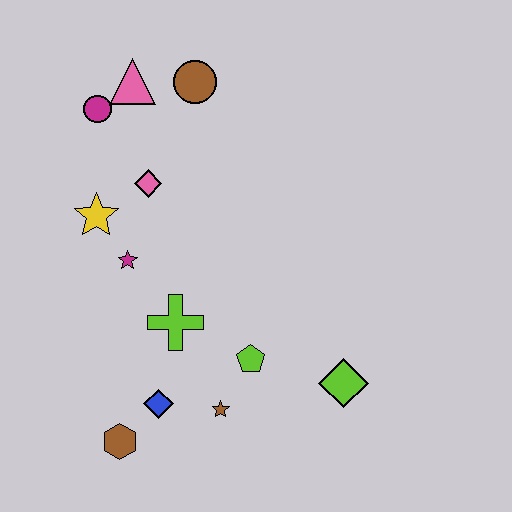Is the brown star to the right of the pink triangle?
Yes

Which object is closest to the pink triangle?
The magenta circle is closest to the pink triangle.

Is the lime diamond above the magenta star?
No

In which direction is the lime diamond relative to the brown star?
The lime diamond is to the right of the brown star.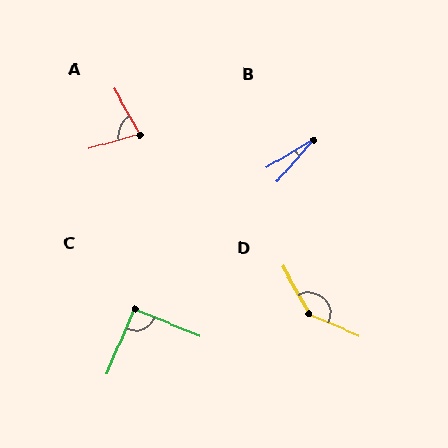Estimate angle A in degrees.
Approximately 76 degrees.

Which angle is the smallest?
B, at approximately 18 degrees.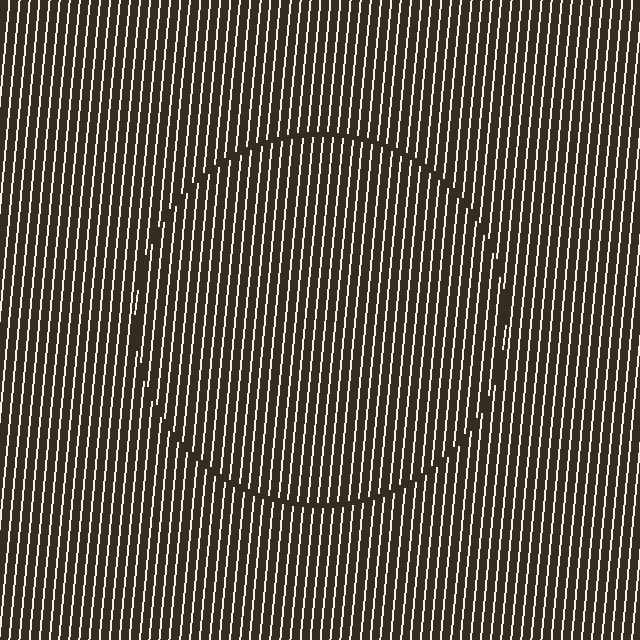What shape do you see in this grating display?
An illusory circle. The interior of the shape contains the same grating, shifted by half a period — the contour is defined by the phase discontinuity where line-ends from the inner and outer gratings abut.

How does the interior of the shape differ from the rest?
The interior of the shape contains the same grating, shifted by half a period — the contour is defined by the phase discontinuity where line-ends from the inner and outer gratings abut.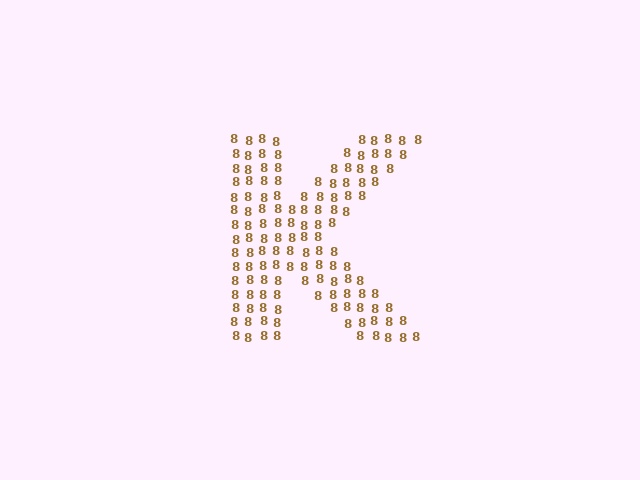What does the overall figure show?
The overall figure shows the letter K.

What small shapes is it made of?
It is made of small digit 8's.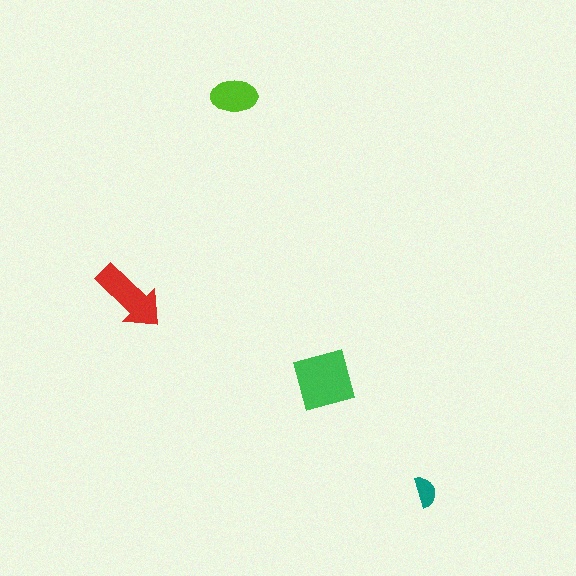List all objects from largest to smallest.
The green diamond, the red arrow, the lime ellipse, the teal semicircle.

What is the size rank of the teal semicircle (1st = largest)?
4th.